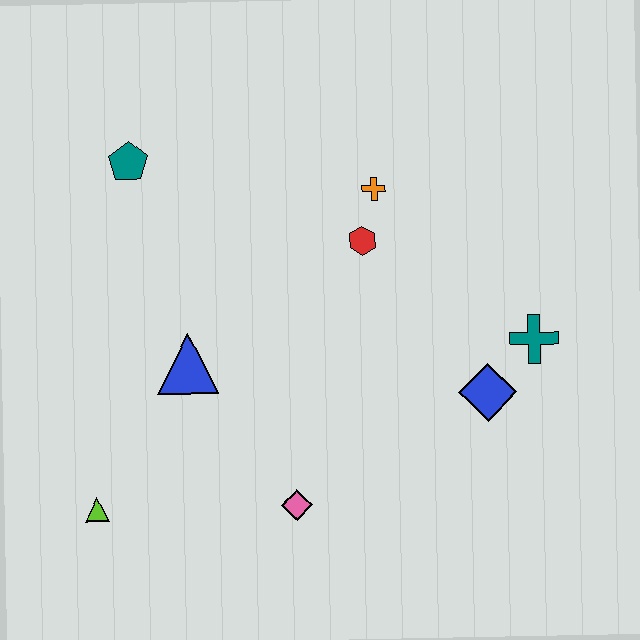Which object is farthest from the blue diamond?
The teal pentagon is farthest from the blue diamond.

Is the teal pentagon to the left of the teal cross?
Yes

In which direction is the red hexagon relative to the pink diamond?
The red hexagon is above the pink diamond.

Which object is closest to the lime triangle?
The blue triangle is closest to the lime triangle.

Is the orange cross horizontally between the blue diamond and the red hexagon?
Yes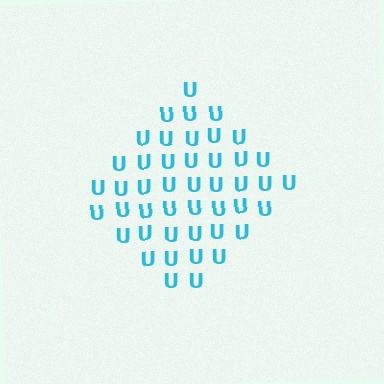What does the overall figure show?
The overall figure shows a diamond.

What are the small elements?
The small elements are letter U's.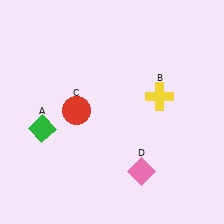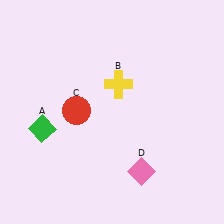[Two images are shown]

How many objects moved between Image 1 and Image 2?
1 object moved between the two images.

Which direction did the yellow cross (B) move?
The yellow cross (B) moved left.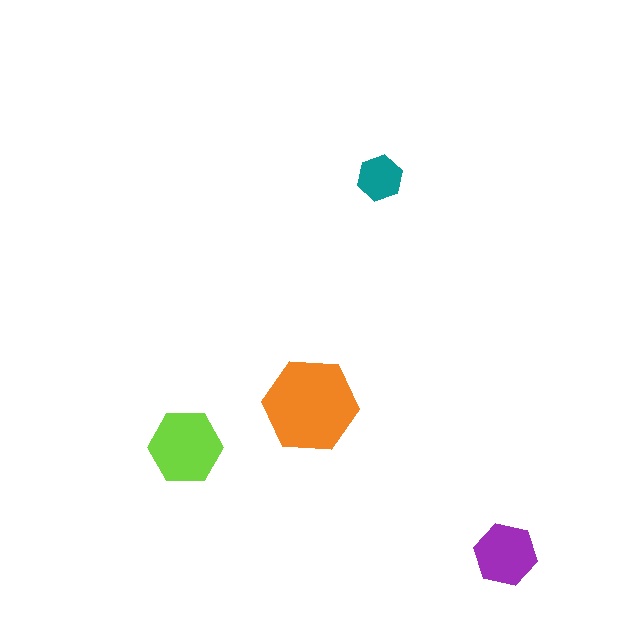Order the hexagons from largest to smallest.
the orange one, the lime one, the purple one, the teal one.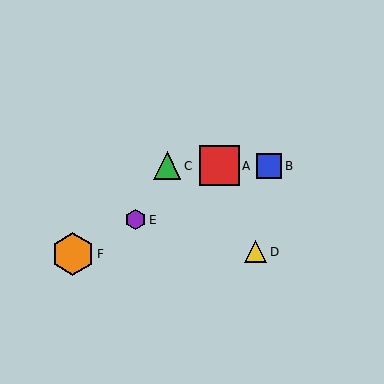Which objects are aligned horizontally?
Objects A, B, C are aligned horizontally.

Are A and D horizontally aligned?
No, A is at y≈166 and D is at y≈252.